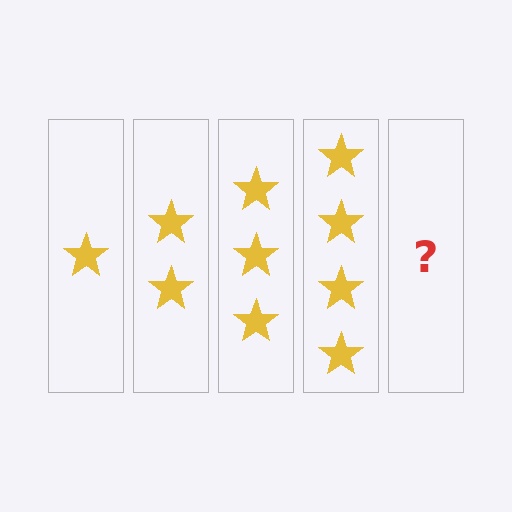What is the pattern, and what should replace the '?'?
The pattern is that each step adds one more star. The '?' should be 5 stars.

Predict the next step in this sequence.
The next step is 5 stars.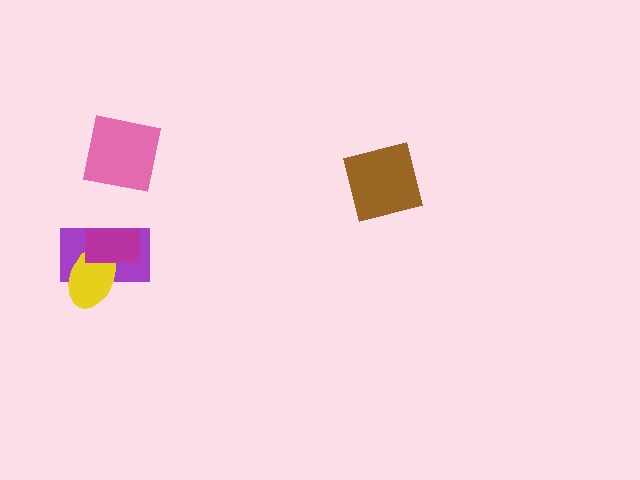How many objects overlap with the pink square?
0 objects overlap with the pink square.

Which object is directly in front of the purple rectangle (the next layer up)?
The yellow ellipse is directly in front of the purple rectangle.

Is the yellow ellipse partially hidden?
Yes, it is partially covered by another shape.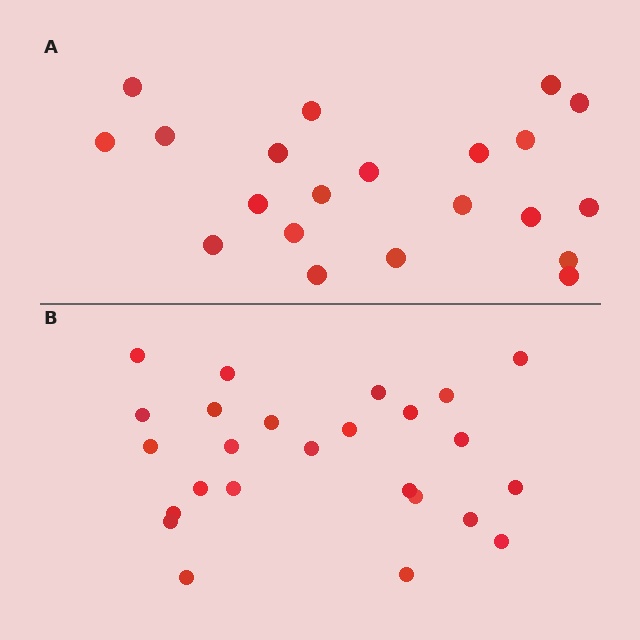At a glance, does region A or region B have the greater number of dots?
Region B (the bottom region) has more dots.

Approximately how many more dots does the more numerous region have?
Region B has about 4 more dots than region A.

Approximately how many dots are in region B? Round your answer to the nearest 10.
About 20 dots. (The exact count is 25, which rounds to 20.)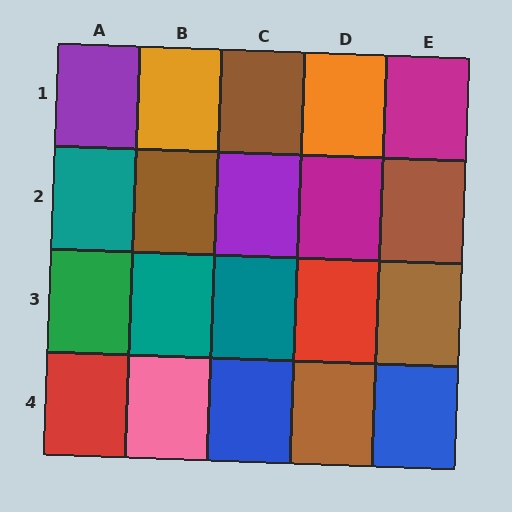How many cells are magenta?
2 cells are magenta.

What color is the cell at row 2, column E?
Brown.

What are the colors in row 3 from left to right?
Green, teal, teal, red, brown.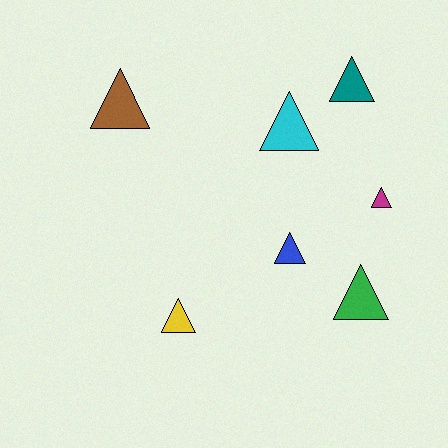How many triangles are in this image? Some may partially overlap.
There are 7 triangles.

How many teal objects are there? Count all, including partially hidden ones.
There is 1 teal object.